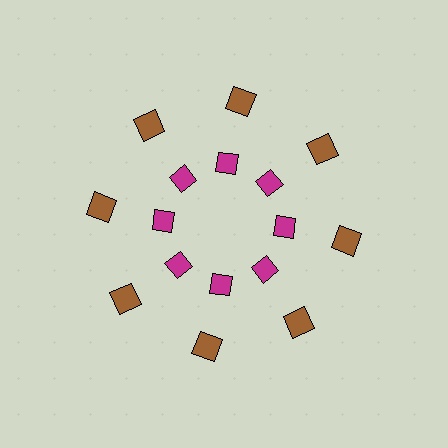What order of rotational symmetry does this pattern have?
This pattern has 8-fold rotational symmetry.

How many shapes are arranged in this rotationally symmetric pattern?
There are 16 shapes, arranged in 8 groups of 2.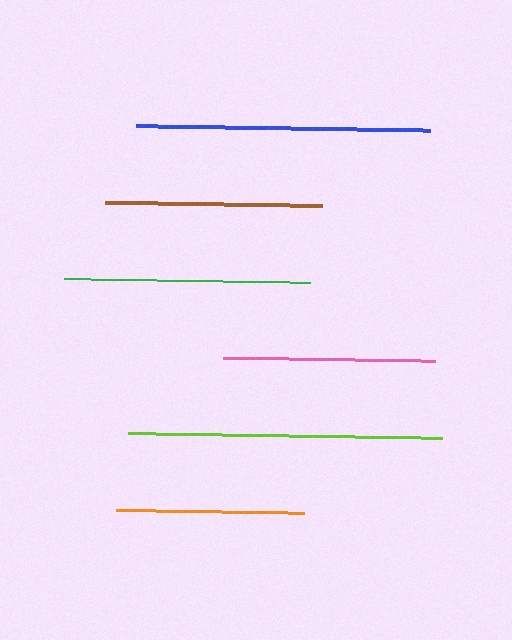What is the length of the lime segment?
The lime segment is approximately 314 pixels long.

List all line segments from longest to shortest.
From longest to shortest: lime, blue, green, brown, pink, orange.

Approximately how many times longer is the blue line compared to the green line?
The blue line is approximately 1.2 times the length of the green line.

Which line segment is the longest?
The lime line is the longest at approximately 314 pixels.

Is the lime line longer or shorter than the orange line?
The lime line is longer than the orange line.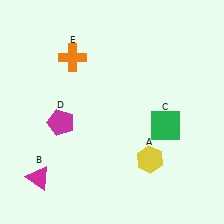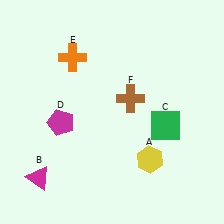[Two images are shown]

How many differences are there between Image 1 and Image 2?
There is 1 difference between the two images.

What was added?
A brown cross (F) was added in Image 2.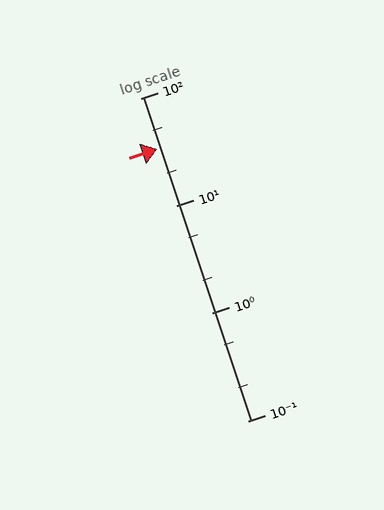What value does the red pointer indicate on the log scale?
The pointer indicates approximately 34.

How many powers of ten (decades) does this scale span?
The scale spans 3 decades, from 0.1 to 100.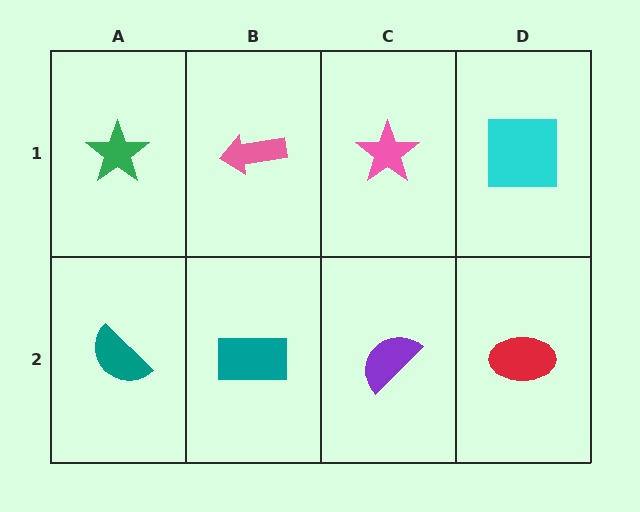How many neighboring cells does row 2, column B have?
3.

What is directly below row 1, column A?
A teal semicircle.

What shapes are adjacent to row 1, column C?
A purple semicircle (row 2, column C), a pink arrow (row 1, column B), a cyan square (row 1, column D).